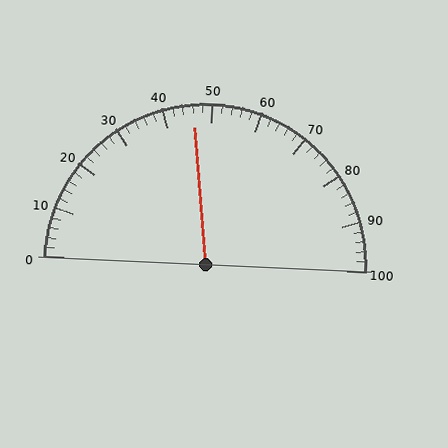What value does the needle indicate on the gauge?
The needle indicates approximately 46.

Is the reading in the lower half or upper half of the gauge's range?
The reading is in the lower half of the range (0 to 100).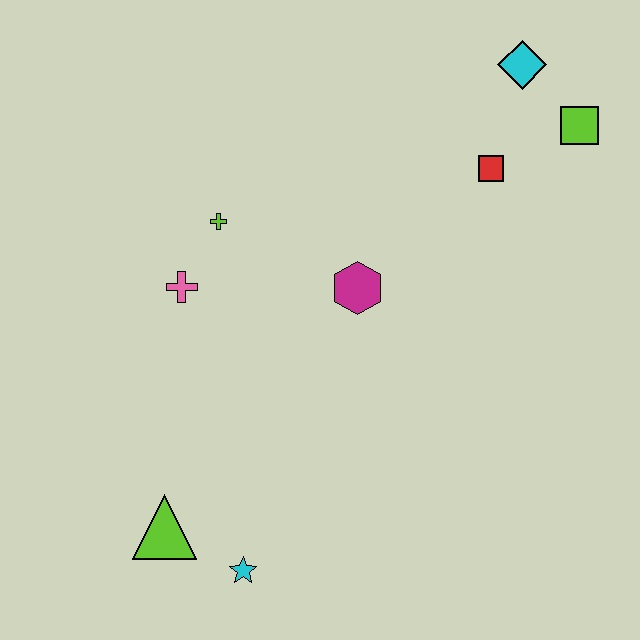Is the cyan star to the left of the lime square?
Yes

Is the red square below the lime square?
Yes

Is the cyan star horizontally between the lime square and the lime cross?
Yes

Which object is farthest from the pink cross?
The lime square is farthest from the pink cross.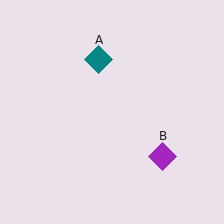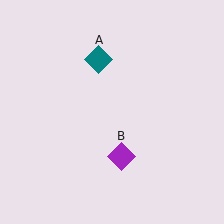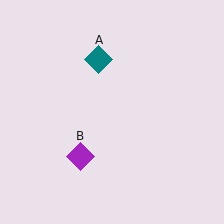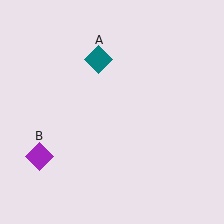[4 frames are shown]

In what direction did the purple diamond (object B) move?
The purple diamond (object B) moved left.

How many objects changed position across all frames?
1 object changed position: purple diamond (object B).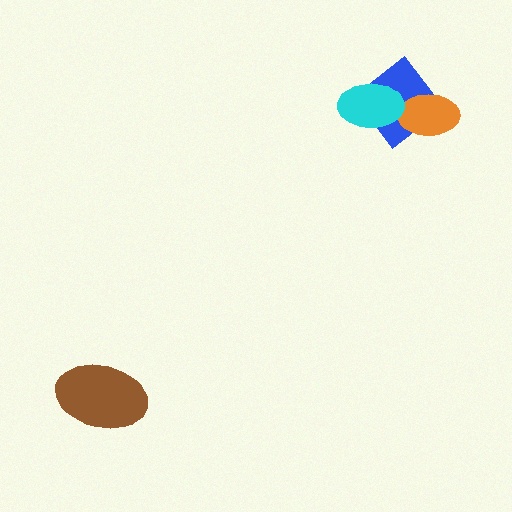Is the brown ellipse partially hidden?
No, no other shape covers it.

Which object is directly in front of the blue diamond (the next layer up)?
The orange ellipse is directly in front of the blue diamond.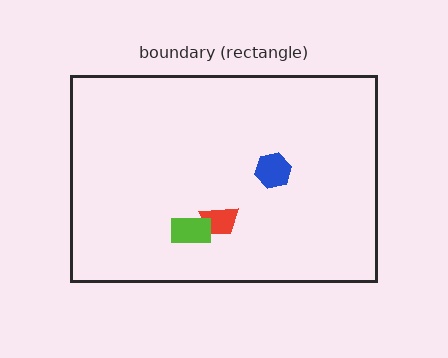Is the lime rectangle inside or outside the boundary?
Inside.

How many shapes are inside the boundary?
3 inside, 0 outside.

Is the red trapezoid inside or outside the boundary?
Inside.